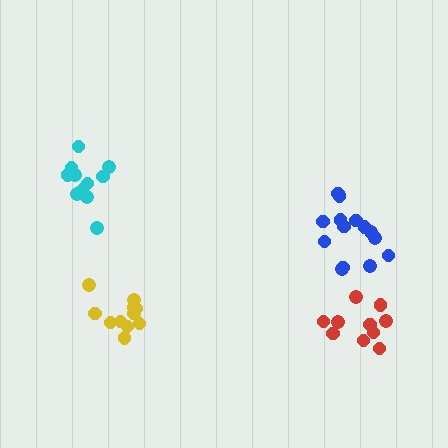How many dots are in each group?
Group 1: 11 dots, Group 2: 11 dots, Group 3: 14 dots, Group 4: 10 dots (46 total).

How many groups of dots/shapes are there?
There are 4 groups.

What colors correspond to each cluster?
The clusters are colored: yellow, cyan, blue, red.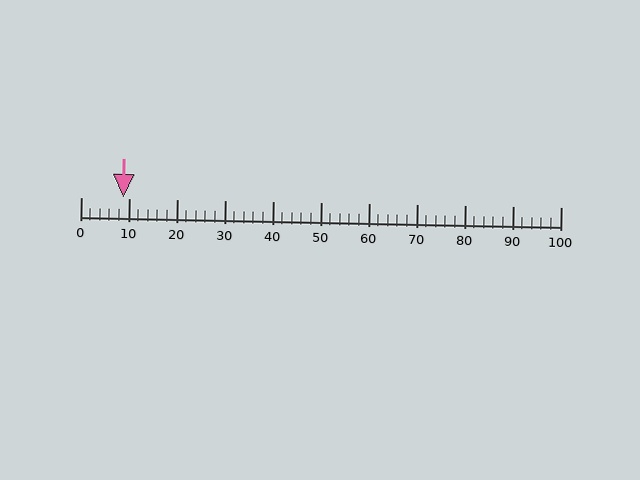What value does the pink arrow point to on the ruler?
The pink arrow points to approximately 9.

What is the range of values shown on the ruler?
The ruler shows values from 0 to 100.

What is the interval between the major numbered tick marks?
The major tick marks are spaced 10 units apart.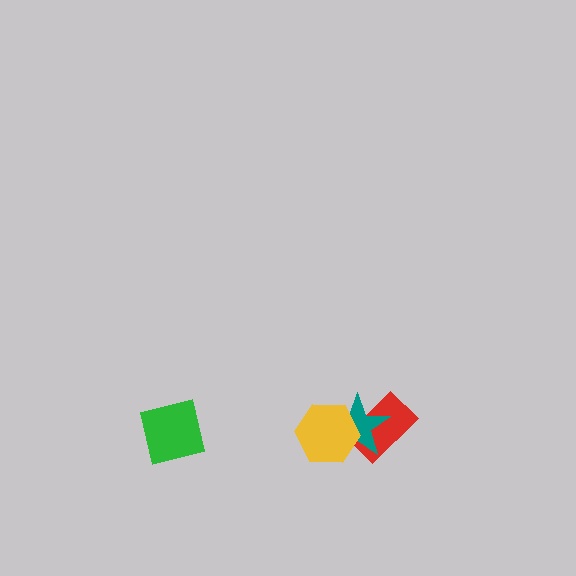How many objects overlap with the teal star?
2 objects overlap with the teal star.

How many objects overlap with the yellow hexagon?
2 objects overlap with the yellow hexagon.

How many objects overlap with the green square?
0 objects overlap with the green square.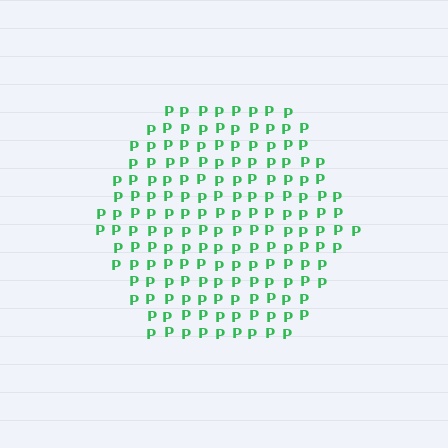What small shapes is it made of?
It is made of small letter P's.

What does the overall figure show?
The overall figure shows a hexagon.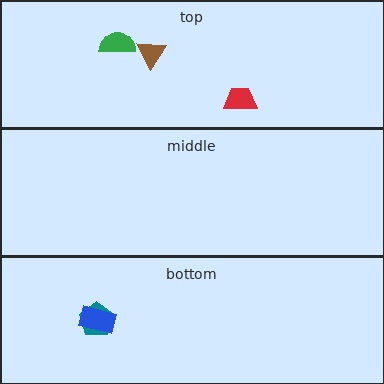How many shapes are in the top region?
3.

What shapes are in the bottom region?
The teal pentagon, the blue rectangle.